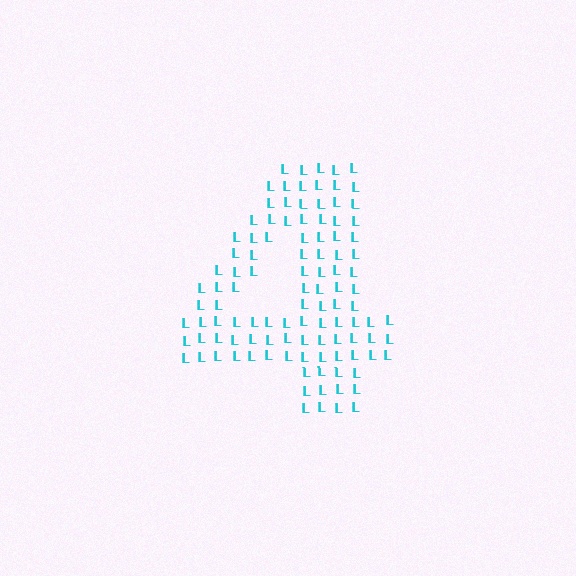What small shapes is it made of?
It is made of small letter L's.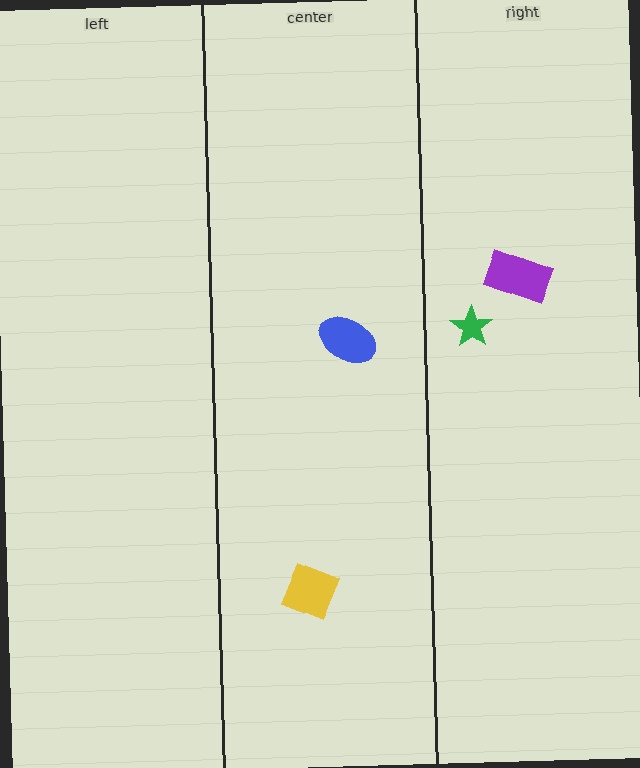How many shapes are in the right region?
2.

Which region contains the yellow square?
The center region.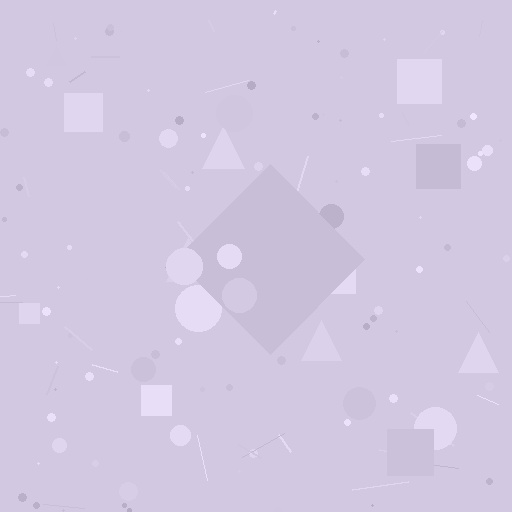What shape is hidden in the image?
A diamond is hidden in the image.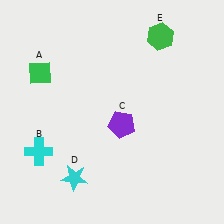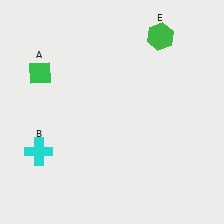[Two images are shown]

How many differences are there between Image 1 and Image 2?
There are 2 differences between the two images.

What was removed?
The purple pentagon (C), the cyan star (D) were removed in Image 2.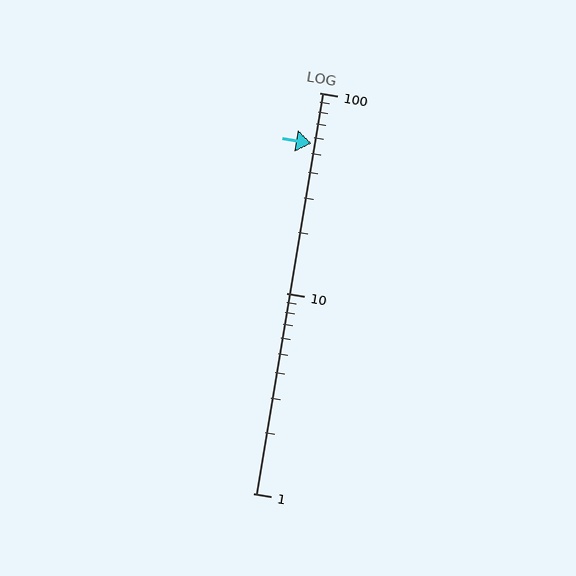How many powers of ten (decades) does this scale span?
The scale spans 2 decades, from 1 to 100.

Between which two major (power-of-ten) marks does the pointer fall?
The pointer is between 10 and 100.